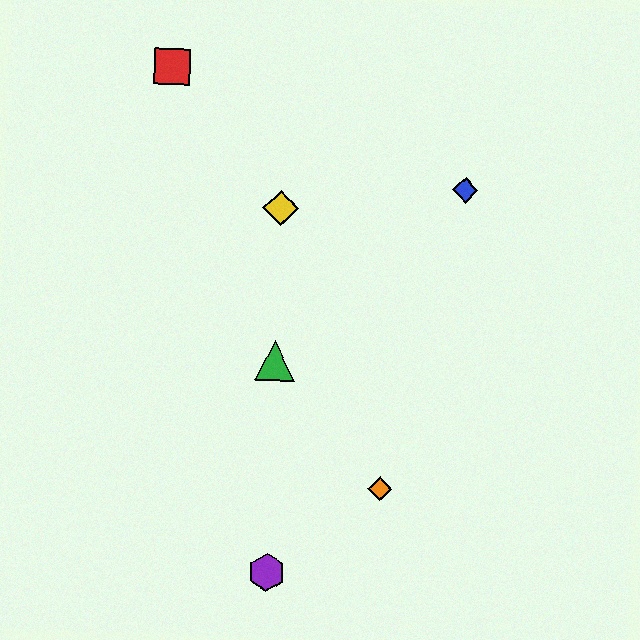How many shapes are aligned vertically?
3 shapes (the green triangle, the yellow diamond, the purple hexagon) are aligned vertically.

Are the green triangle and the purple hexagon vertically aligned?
Yes, both are at x≈275.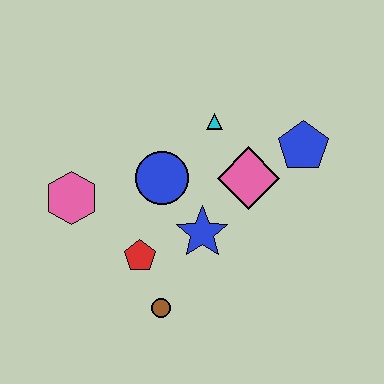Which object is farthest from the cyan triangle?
The brown circle is farthest from the cyan triangle.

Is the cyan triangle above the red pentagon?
Yes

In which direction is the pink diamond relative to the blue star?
The pink diamond is above the blue star.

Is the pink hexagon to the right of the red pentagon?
No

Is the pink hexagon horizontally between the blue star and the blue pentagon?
No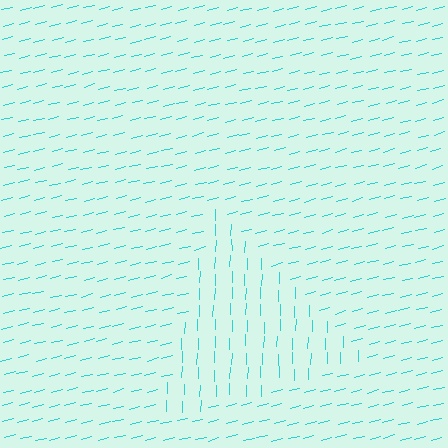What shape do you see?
I see a triangle.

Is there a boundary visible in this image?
Yes, there is a texture boundary formed by a change in line orientation.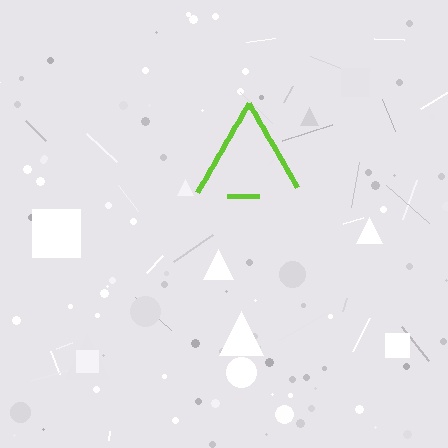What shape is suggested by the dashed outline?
The dashed outline suggests a triangle.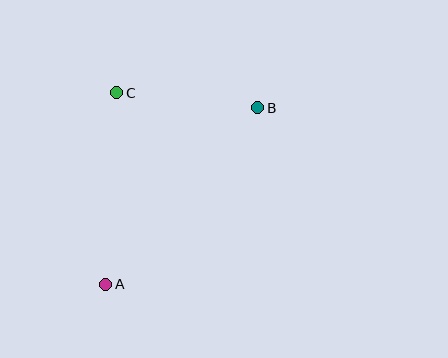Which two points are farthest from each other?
Points A and B are farthest from each other.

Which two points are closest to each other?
Points B and C are closest to each other.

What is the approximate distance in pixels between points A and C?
The distance between A and C is approximately 192 pixels.